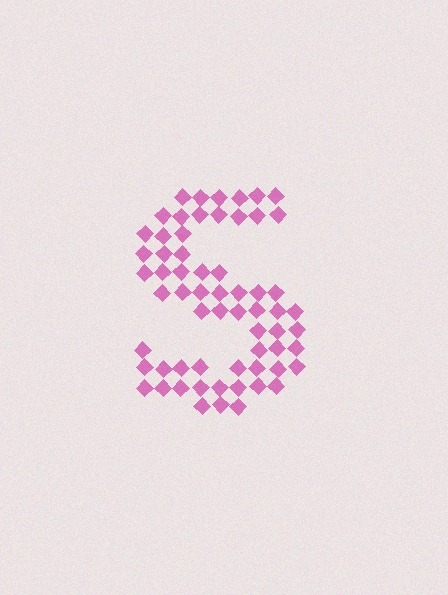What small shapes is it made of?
It is made of small diamonds.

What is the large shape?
The large shape is the letter S.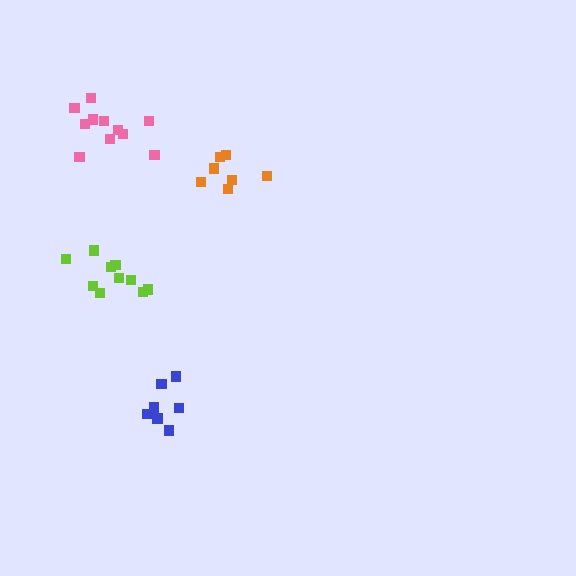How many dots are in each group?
Group 1: 7 dots, Group 2: 10 dots, Group 3: 7 dots, Group 4: 11 dots (35 total).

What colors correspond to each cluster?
The clusters are colored: blue, lime, orange, pink.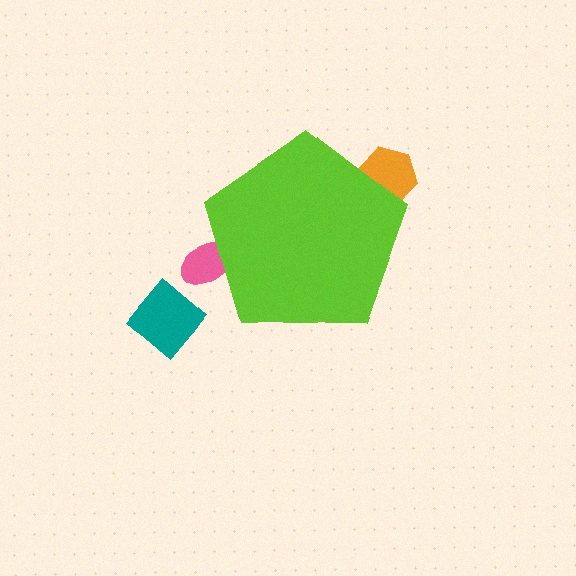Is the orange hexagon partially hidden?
Yes, the orange hexagon is partially hidden behind the lime pentagon.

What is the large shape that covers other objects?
A lime pentagon.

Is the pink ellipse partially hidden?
Yes, the pink ellipse is partially hidden behind the lime pentagon.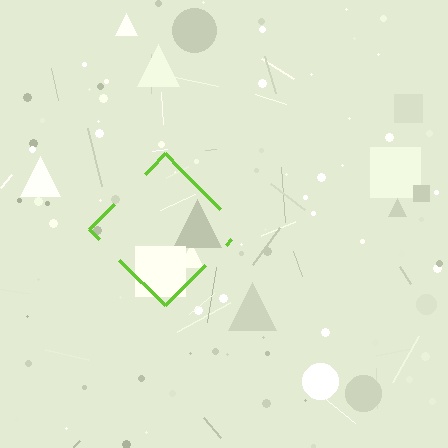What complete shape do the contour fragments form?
The contour fragments form a diamond.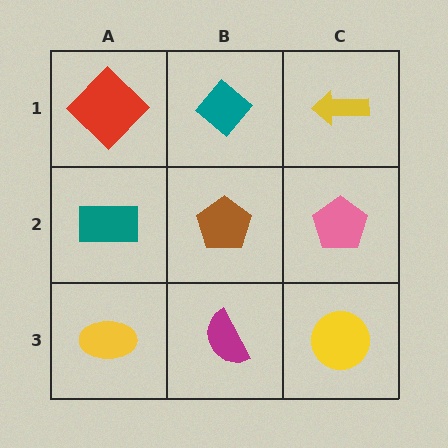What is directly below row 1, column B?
A brown pentagon.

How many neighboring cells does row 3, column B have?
3.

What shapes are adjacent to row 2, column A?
A red diamond (row 1, column A), a yellow ellipse (row 3, column A), a brown pentagon (row 2, column B).